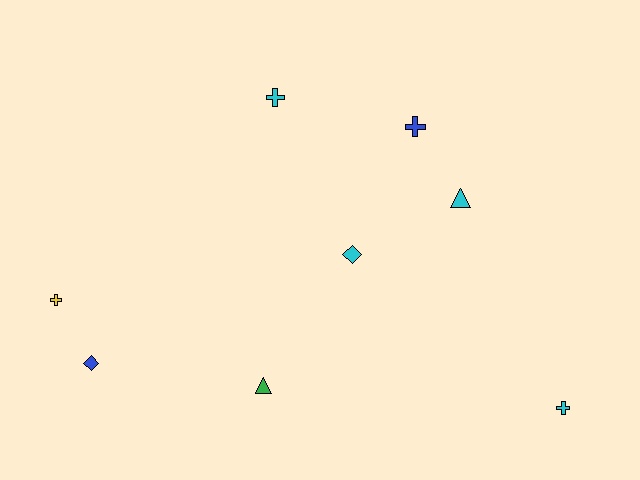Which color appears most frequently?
Cyan, with 4 objects.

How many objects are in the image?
There are 8 objects.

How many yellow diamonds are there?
There are no yellow diamonds.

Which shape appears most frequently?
Cross, with 4 objects.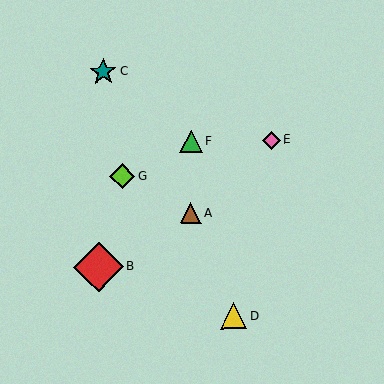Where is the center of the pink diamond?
The center of the pink diamond is at (271, 140).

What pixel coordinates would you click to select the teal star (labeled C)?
Click at (103, 72) to select the teal star C.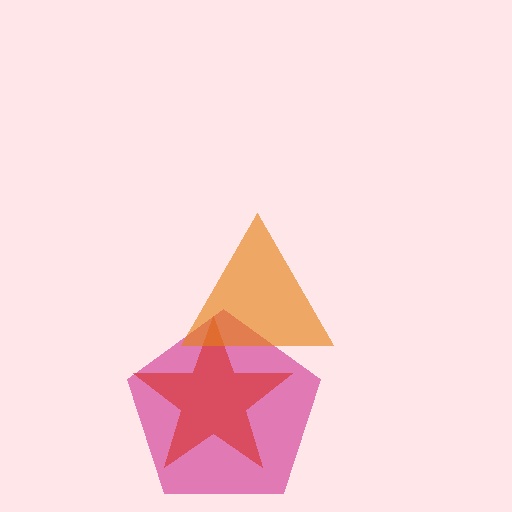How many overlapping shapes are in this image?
There are 3 overlapping shapes in the image.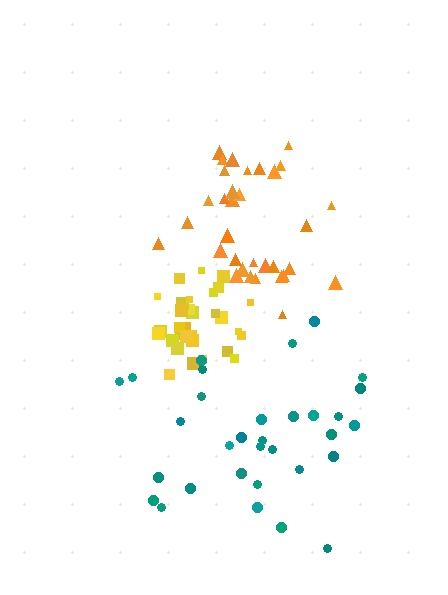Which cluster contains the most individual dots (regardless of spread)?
Orange (33).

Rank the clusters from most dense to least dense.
yellow, orange, teal.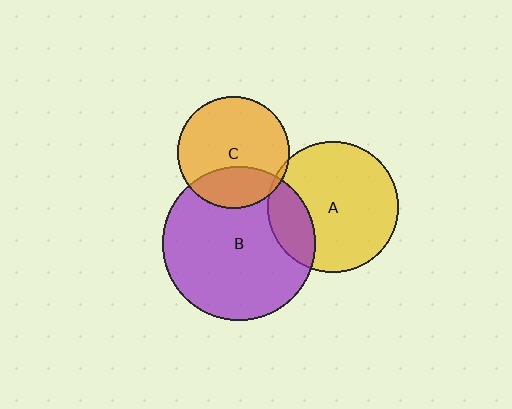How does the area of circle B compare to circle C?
Approximately 1.9 times.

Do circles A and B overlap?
Yes.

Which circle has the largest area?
Circle B (purple).